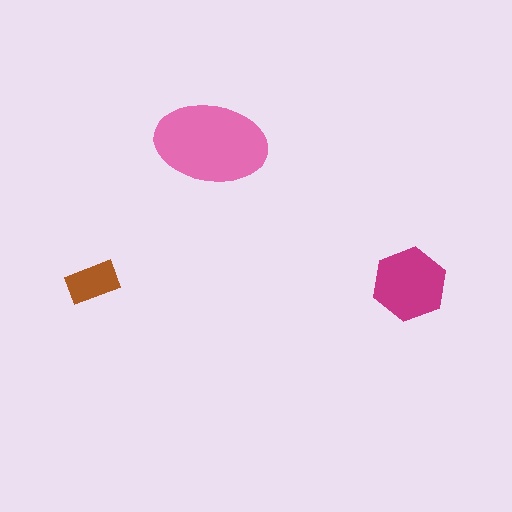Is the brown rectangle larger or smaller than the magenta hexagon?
Smaller.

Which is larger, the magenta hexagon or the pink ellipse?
The pink ellipse.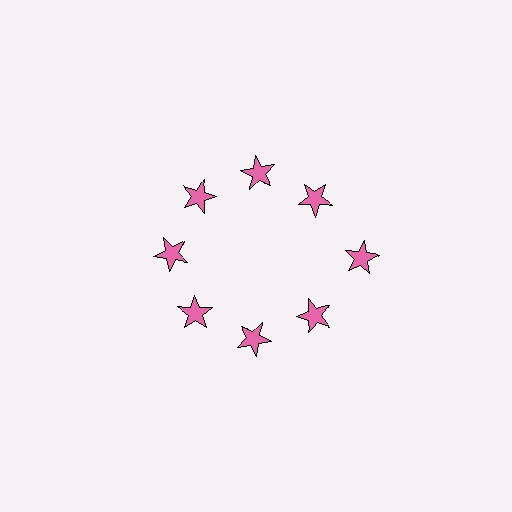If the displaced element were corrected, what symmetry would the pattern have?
It would have 8-fold rotational symmetry — the pattern would map onto itself every 45 degrees.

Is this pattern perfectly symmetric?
No. The 8 pink stars are arranged in a ring, but one element near the 3 o'clock position is pushed outward from the center, breaking the 8-fold rotational symmetry.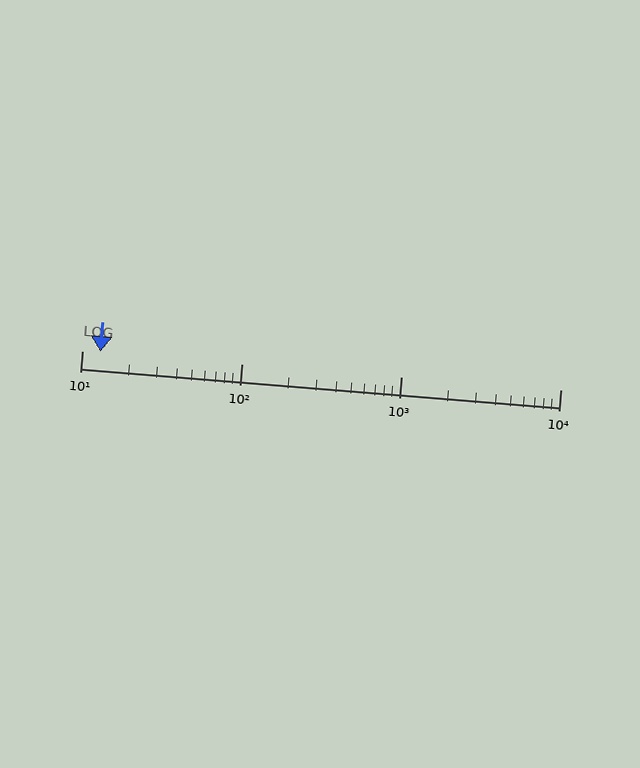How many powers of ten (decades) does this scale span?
The scale spans 3 decades, from 10 to 10000.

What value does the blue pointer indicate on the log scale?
The pointer indicates approximately 13.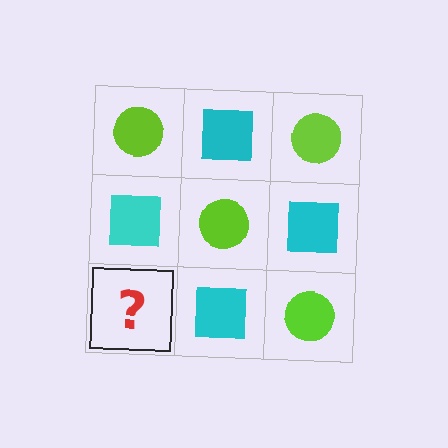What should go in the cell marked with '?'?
The missing cell should contain a lime circle.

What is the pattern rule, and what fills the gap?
The rule is that it alternates lime circle and cyan square in a checkerboard pattern. The gap should be filled with a lime circle.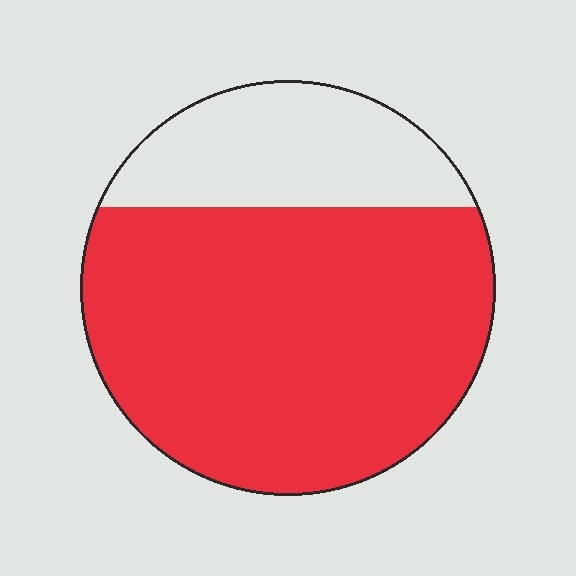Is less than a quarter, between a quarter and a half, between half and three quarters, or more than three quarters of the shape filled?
Between half and three quarters.